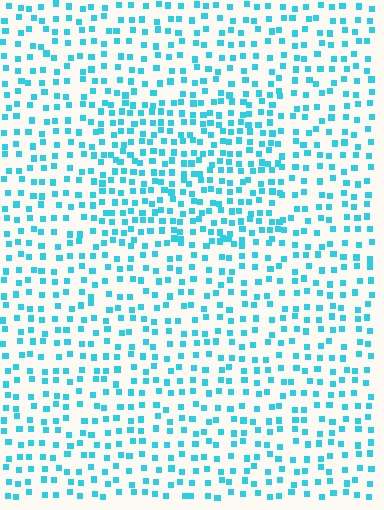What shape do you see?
I see a rectangle.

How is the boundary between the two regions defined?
The boundary is defined by a change in element density (approximately 1.6x ratio). All elements are the same color, size, and shape.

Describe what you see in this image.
The image contains small cyan elements arranged at two different densities. A rectangle-shaped region is visible where the elements are more densely packed than the surrounding area.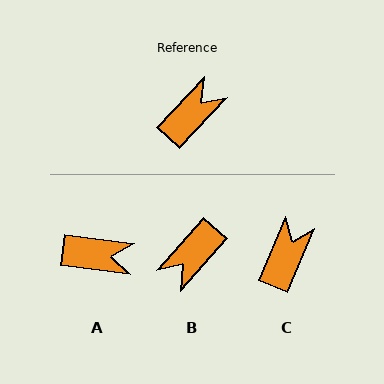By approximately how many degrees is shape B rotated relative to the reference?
Approximately 179 degrees clockwise.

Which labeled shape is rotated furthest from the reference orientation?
B, about 179 degrees away.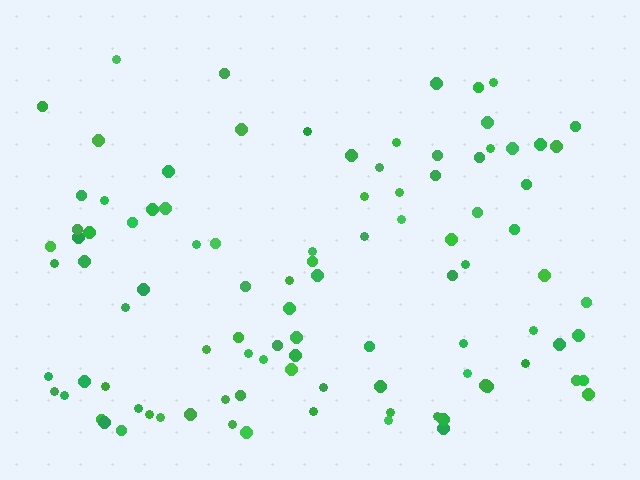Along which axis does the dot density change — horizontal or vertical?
Vertical.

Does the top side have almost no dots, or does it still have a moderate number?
Still a moderate number, just noticeably fewer than the bottom.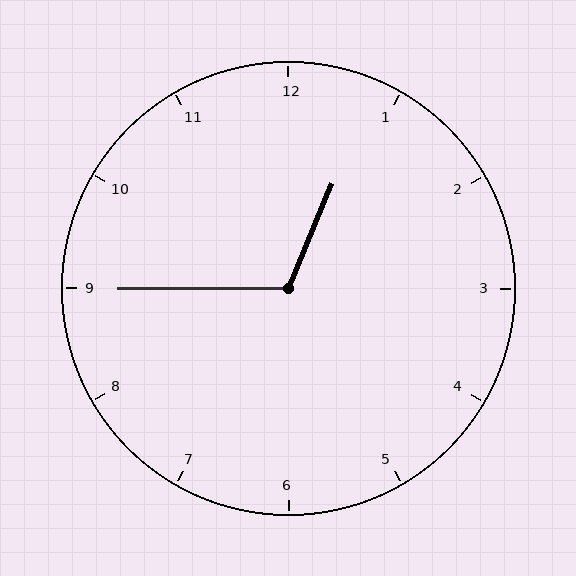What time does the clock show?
12:45.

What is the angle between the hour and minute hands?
Approximately 112 degrees.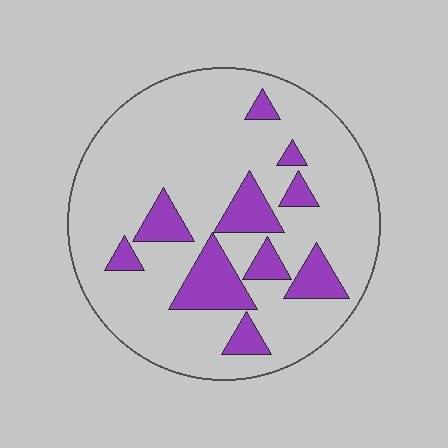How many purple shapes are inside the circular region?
10.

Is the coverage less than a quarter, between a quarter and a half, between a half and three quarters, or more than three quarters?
Less than a quarter.